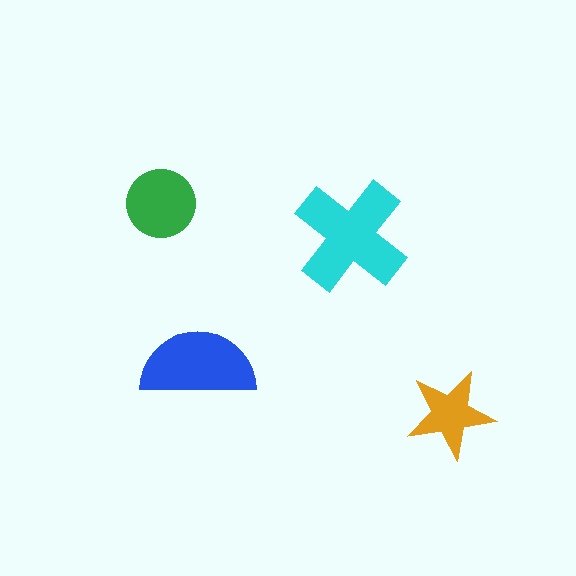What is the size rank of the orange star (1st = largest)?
4th.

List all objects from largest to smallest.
The cyan cross, the blue semicircle, the green circle, the orange star.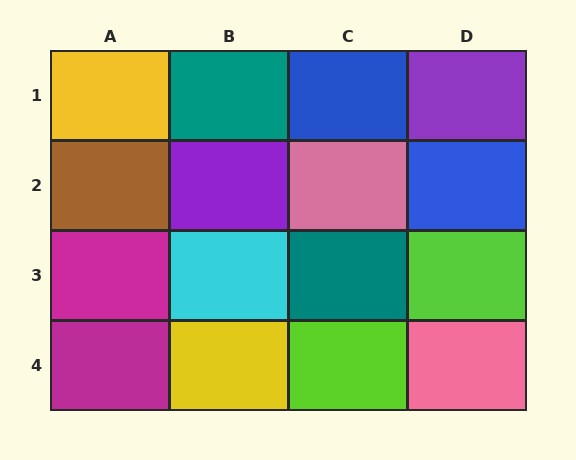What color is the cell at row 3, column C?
Teal.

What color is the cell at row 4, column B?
Yellow.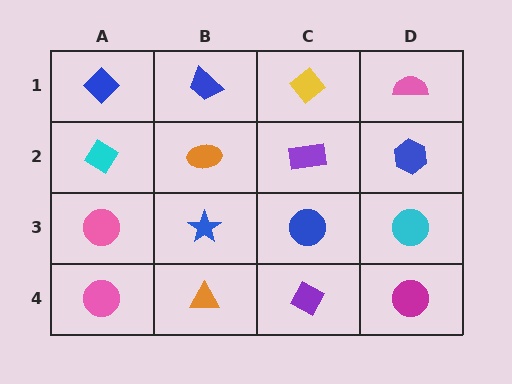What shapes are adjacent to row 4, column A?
A pink circle (row 3, column A), an orange triangle (row 4, column B).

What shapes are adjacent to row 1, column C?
A purple rectangle (row 2, column C), a blue trapezoid (row 1, column B), a pink semicircle (row 1, column D).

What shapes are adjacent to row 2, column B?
A blue trapezoid (row 1, column B), a blue star (row 3, column B), a cyan diamond (row 2, column A), a purple rectangle (row 2, column C).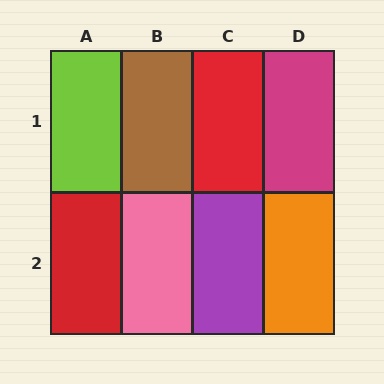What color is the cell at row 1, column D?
Magenta.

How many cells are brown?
1 cell is brown.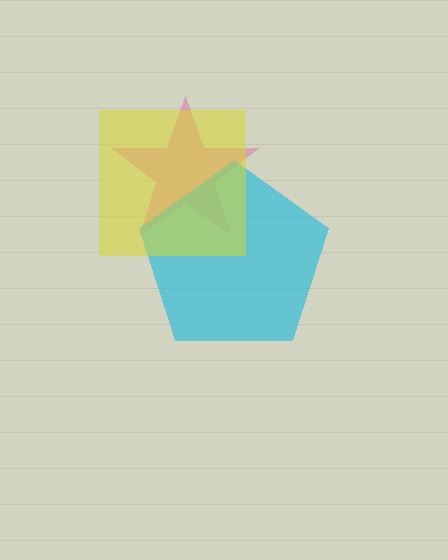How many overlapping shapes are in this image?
There are 3 overlapping shapes in the image.